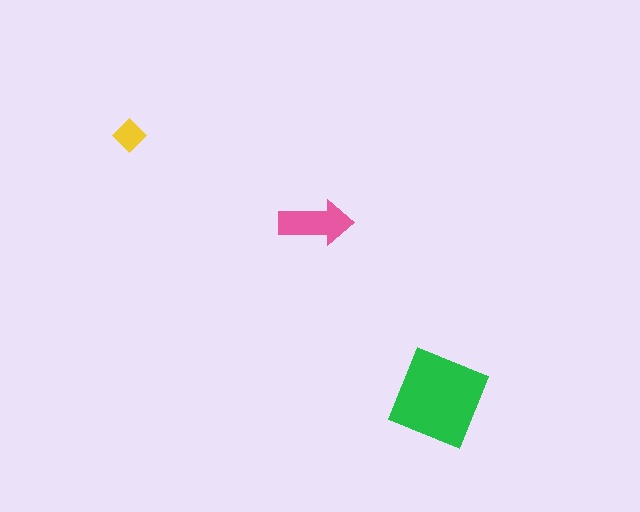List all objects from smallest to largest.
The yellow diamond, the pink arrow, the green square.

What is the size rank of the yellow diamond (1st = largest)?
3rd.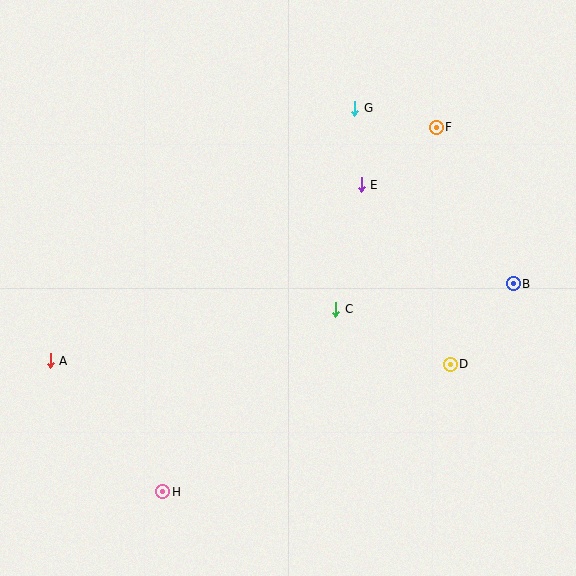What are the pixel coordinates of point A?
Point A is at (50, 361).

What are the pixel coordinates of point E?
Point E is at (361, 185).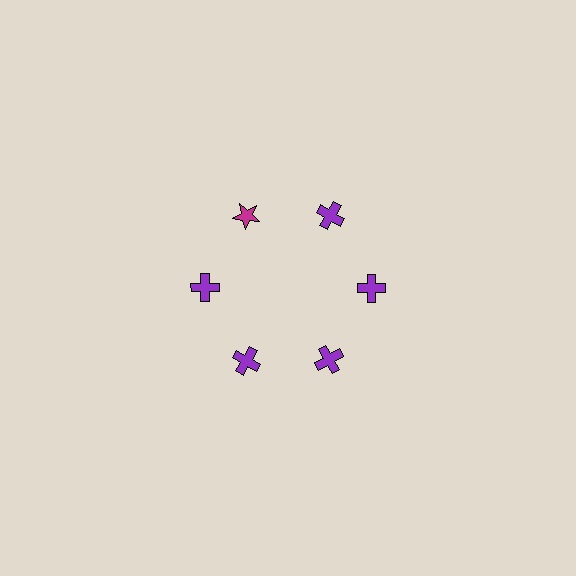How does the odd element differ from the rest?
It differs in both color (magenta instead of purple) and shape (star instead of cross).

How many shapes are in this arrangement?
There are 6 shapes arranged in a ring pattern.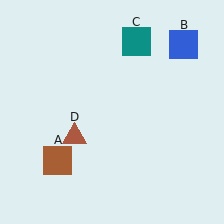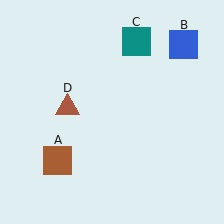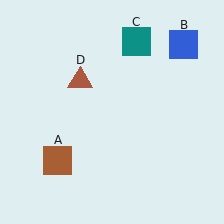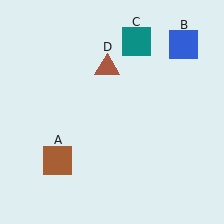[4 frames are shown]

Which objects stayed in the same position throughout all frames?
Brown square (object A) and blue square (object B) and teal square (object C) remained stationary.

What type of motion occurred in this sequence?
The brown triangle (object D) rotated clockwise around the center of the scene.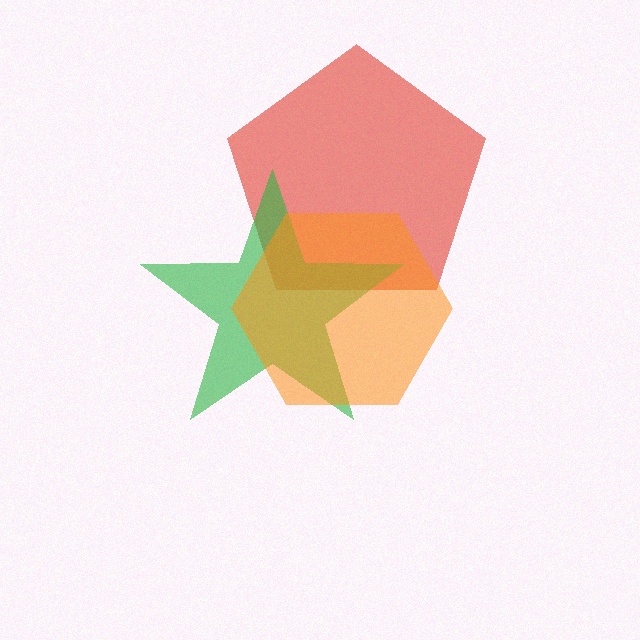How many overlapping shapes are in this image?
There are 3 overlapping shapes in the image.